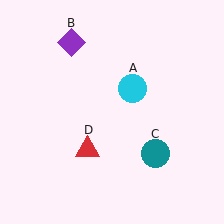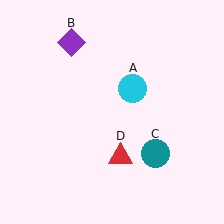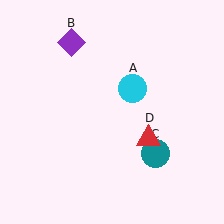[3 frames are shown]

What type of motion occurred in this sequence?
The red triangle (object D) rotated counterclockwise around the center of the scene.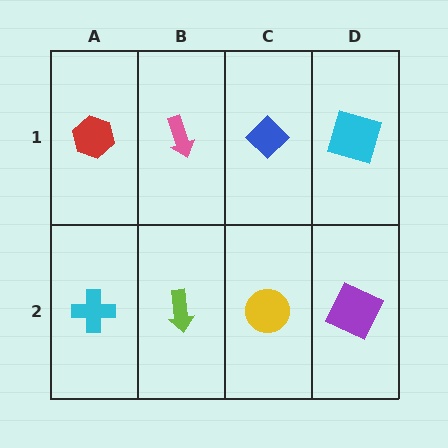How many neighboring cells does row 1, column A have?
2.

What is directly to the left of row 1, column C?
A pink arrow.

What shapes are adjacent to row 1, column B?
A lime arrow (row 2, column B), a red hexagon (row 1, column A), a blue diamond (row 1, column C).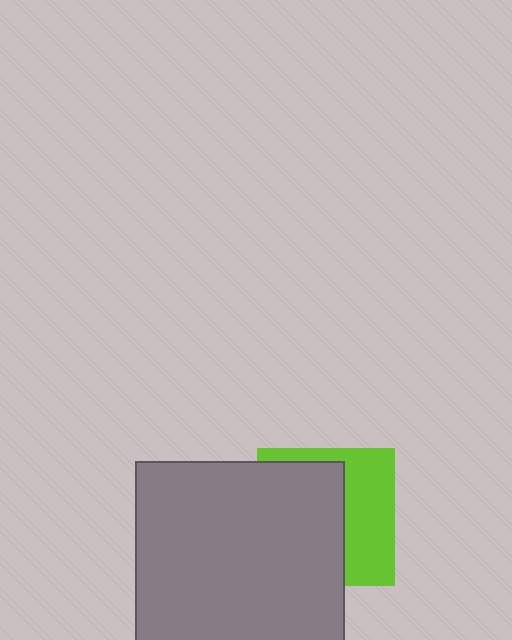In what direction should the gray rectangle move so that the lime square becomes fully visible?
The gray rectangle should move left. That is the shortest direction to clear the overlap and leave the lime square fully visible.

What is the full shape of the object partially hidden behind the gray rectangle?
The partially hidden object is a lime square.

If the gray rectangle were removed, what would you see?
You would see the complete lime square.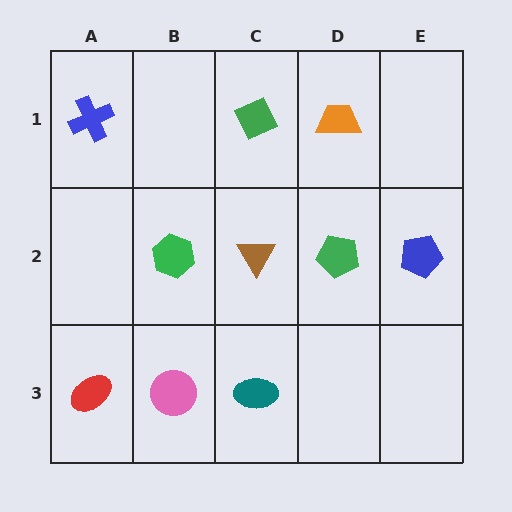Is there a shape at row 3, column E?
No, that cell is empty.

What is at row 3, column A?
A red ellipse.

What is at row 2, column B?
A green hexagon.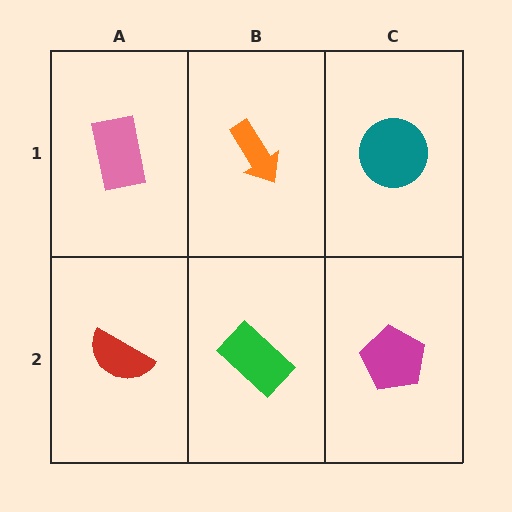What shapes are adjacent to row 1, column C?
A magenta pentagon (row 2, column C), an orange arrow (row 1, column B).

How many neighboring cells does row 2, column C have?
2.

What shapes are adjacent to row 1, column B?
A green rectangle (row 2, column B), a pink rectangle (row 1, column A), a teal circle (row 1, column C).